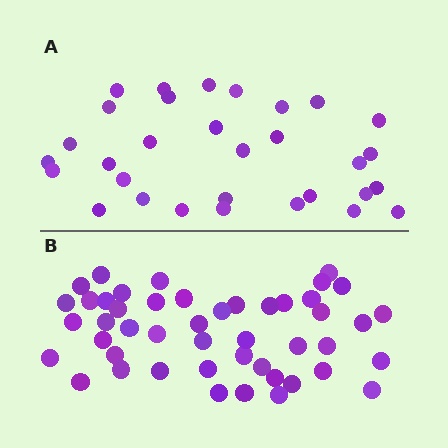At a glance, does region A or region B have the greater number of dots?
Region B (the bottom region) has more dots.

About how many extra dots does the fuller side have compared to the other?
Region B has approximately 15 more dots than region A.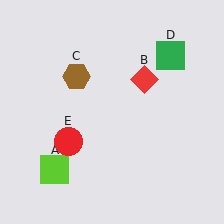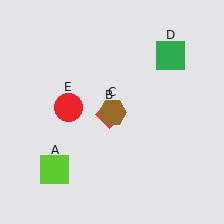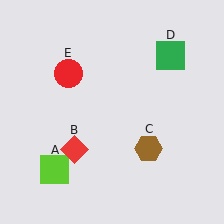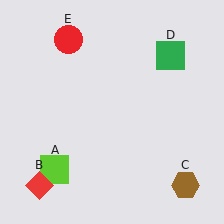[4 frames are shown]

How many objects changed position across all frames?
3 objects changed position: red diamond (object B), brown hexagon (object C), red circle (object E).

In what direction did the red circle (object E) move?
The red circle (object E) moved up.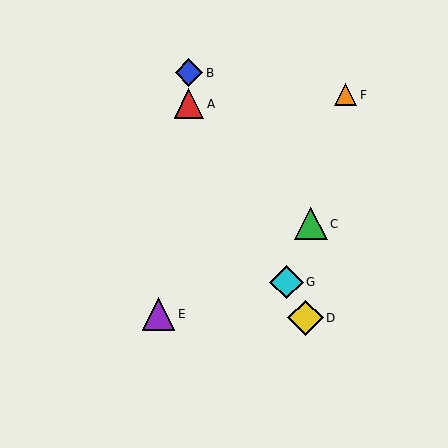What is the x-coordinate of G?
Object G is at x≈286.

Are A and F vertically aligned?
No, A is at x≈189 and F is at x≈346.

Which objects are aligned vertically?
Objects A, B are aligned vertically.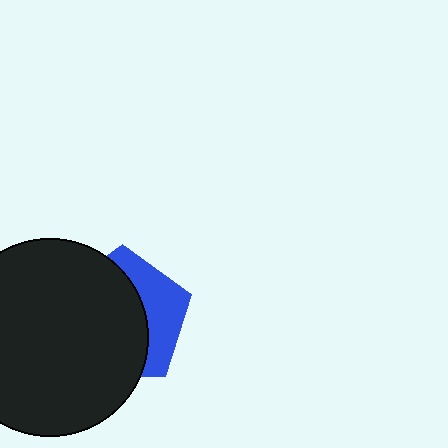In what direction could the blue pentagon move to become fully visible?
The blue pentagon could move right. That would shift it out from behind the black circle entirely.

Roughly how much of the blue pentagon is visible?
A small part of it is visible (roughly 35%).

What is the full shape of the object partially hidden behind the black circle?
The partially hidden object is a blue pentagon.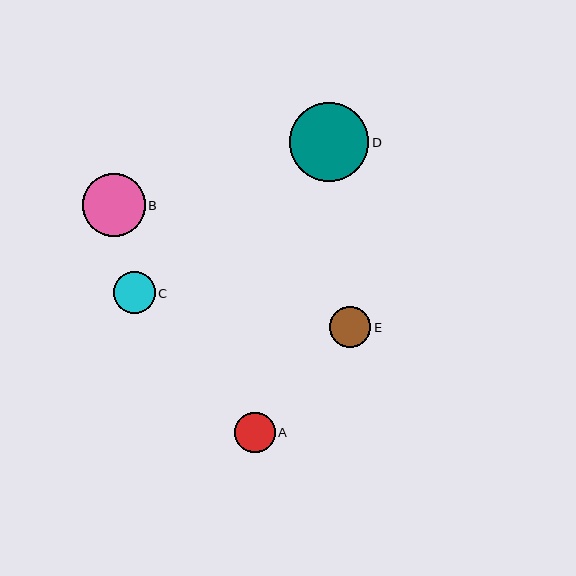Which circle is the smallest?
Circle A is the smallest with a size of approximately 41 pixels.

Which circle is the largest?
Circle D is the largest with a size of approximately 79 pixels.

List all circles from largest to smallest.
From largest to smallest: D, B, C, E, A.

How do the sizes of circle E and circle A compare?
Circle E and circle A are approximately the same size.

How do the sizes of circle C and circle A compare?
Circle C and circle A are approximately the same size.